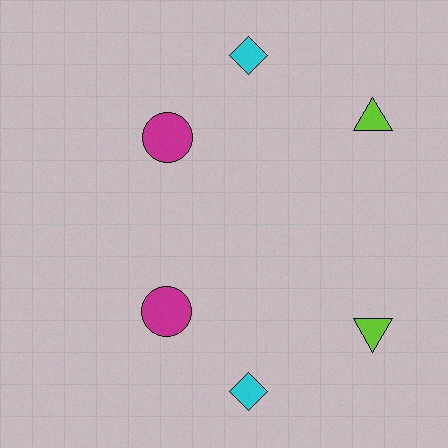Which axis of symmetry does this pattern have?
The pattern has a horizontal axis of symmetry running through the center of the image.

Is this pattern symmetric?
Yes, this pattern has bilateral (reflection) symmetry.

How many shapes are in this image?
There are 6 shapes in this image.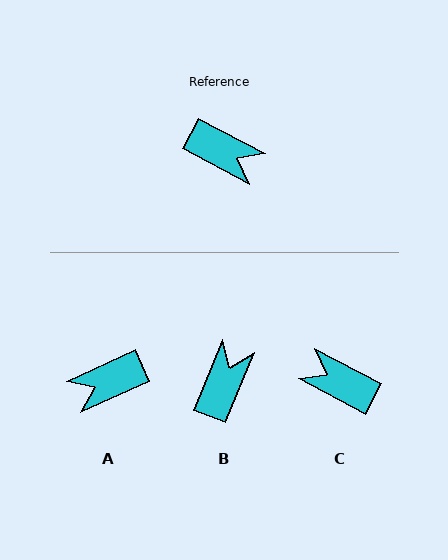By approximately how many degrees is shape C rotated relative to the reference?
Approximately 180 degrees clockwise.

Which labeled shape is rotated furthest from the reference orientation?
C, about 180 degrees away.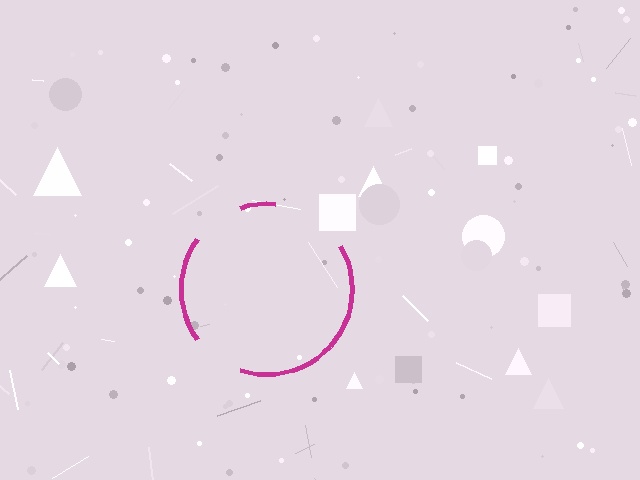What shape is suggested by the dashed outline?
The dashed outline suggests a circle.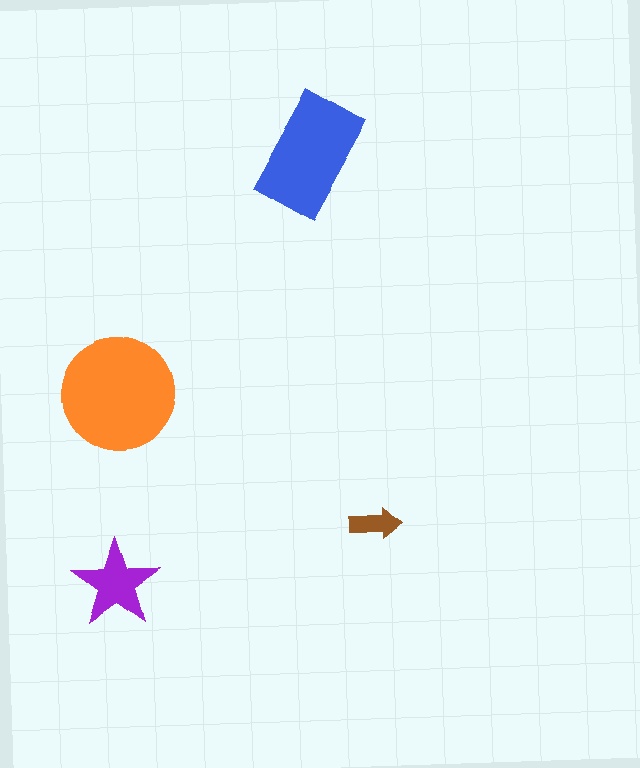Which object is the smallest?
The brown arrow.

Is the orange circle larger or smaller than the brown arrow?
Larger.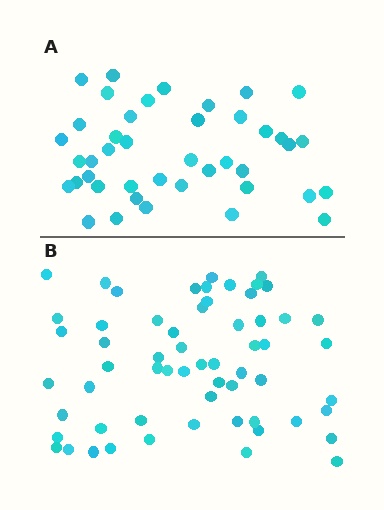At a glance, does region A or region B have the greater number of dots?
Region B (the bottom region) has more dots.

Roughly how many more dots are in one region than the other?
Region B has approximately 20 more dots than region A.